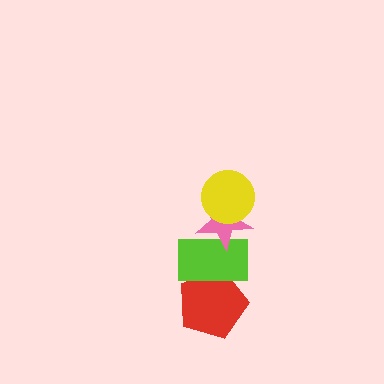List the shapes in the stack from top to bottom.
From top to bottom: the yellow circle, the pink star, the lime rectangle, the red pentagon.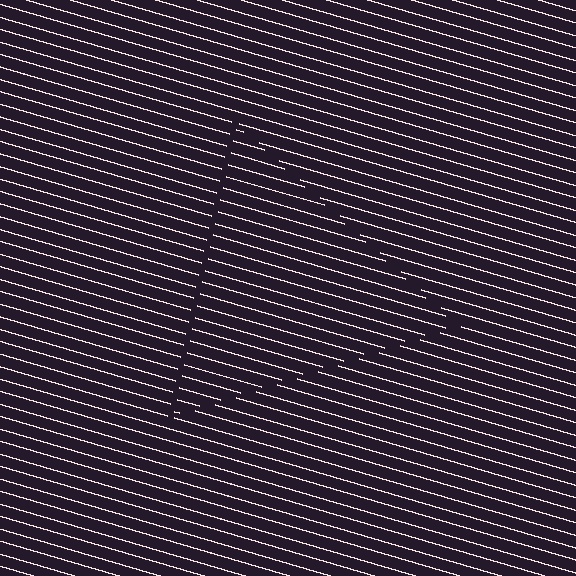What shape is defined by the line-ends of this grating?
An illusory triangle. The interior of the shape contains the same grating, shifted by half a period — the contour is defined by the phase discontinuity where line-ends from the inner and outer gratings abut.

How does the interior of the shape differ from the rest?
The interior of the shape contains the same grating, shifted by half a period — the contour is defined by the phase discontinuity where line-ends from the inner and outer gratings abut.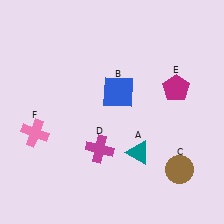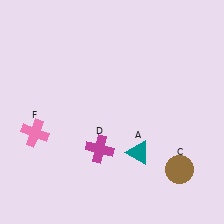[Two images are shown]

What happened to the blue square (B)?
The blue square (B) was removed in Image 2. It was in the top-right area of Image 1.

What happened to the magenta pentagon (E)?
The magenta pentagon (E) was removed in Image 2. It was in the top-right area of Image 1.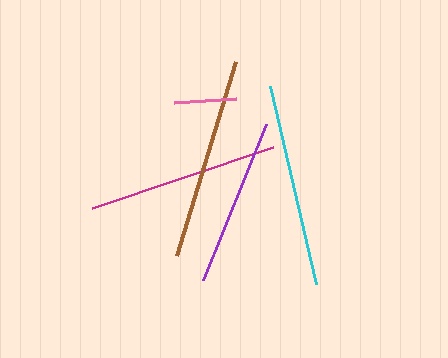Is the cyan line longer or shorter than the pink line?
The cyan line is longer than the pink line.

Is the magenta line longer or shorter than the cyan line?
The cyan line is longer than the magenta line.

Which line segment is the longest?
The cyan line is the longest at approximately 203 pixels.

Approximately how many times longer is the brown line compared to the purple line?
The brown line is approximately 1.2 times the length of the purple line.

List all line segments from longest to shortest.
From longest to shortest: cyan, brown, magenta, purple, pink.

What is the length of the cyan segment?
The cyan segment is approximately 203 pixels long.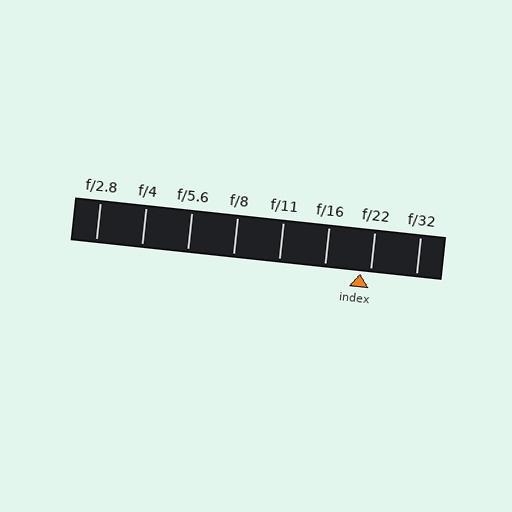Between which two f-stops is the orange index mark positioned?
The index mark is between f/16 and f/22.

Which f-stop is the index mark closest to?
The index mark is closest to f/22.